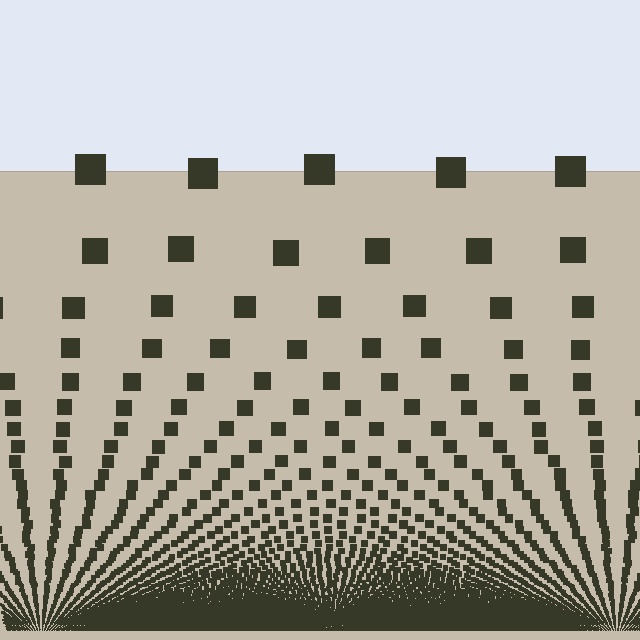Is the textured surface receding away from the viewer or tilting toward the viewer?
The surface appears to tilt toward the viewer. Texture elements get larger and sparser toward the top.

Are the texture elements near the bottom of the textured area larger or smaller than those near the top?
Smaller. The gradient is inverted — elements near the bottom are smaller and denser.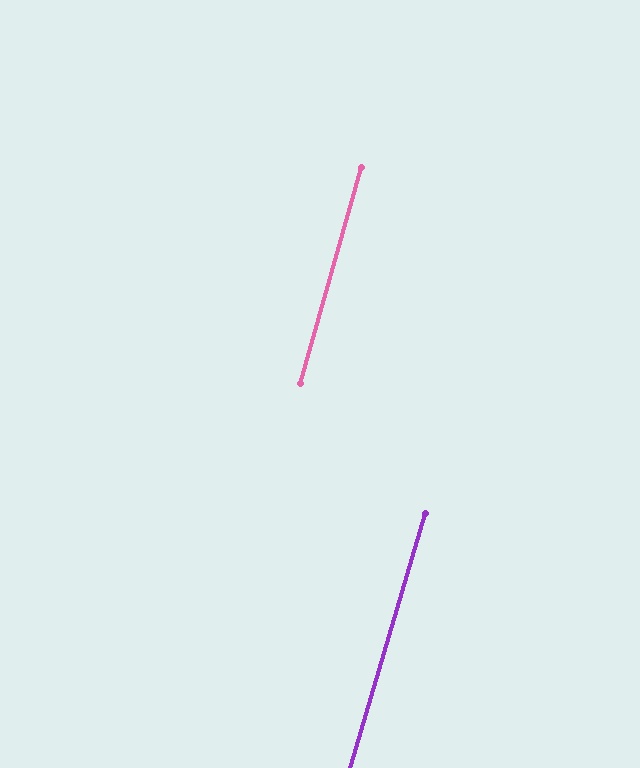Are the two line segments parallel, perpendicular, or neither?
Parallel — their directions differ by only 0.5°.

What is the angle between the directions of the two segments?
Approximately 0 degrees.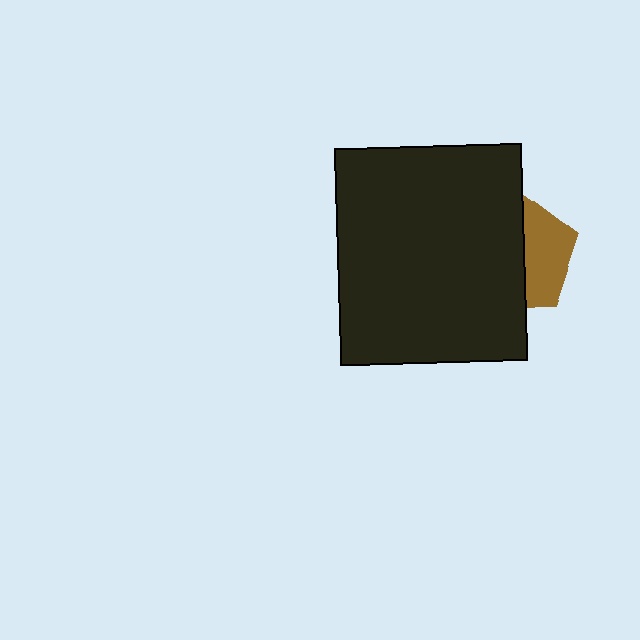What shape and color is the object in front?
The object in front is a black rectangle.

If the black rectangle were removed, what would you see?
You would see the complete brown pentagon.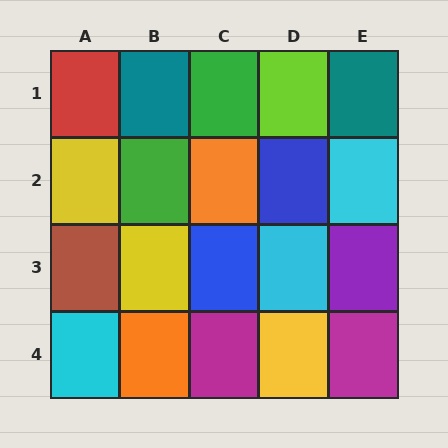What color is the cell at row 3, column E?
Purple.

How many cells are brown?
1 cell is brown.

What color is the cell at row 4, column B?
Orange.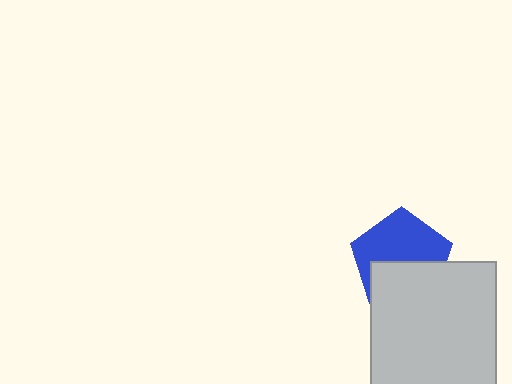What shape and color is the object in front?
The object in front is a light gray square.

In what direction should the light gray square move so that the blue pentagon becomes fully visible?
The light gray square should move down. That is the shortest direction to clear the overlap and leave the blue pentagon fully visible.